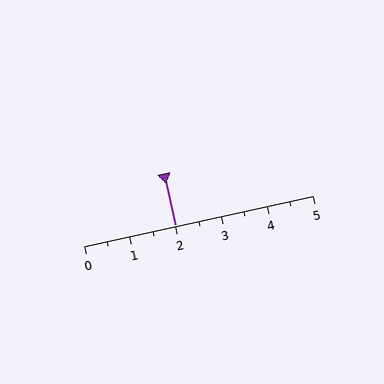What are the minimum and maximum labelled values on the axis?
The axis runs from 0 to 5.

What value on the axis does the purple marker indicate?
The marker indicates approximately 2.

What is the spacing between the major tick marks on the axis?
The major ticks are spaced 1 apart.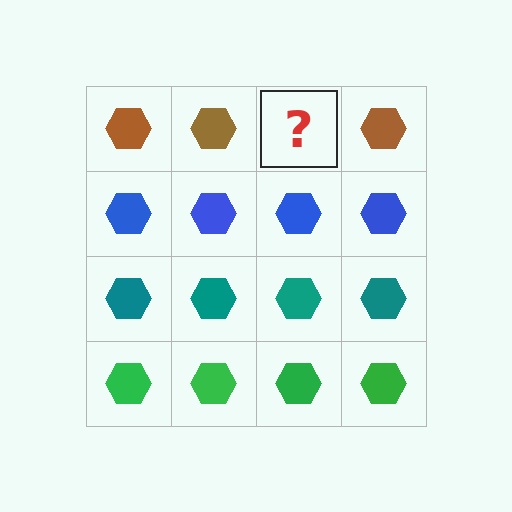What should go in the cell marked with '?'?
The missing cell should contain a brown hexagon.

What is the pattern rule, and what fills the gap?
The rule is that each row has a consistent color. The gap should be filled with a brown hexagon.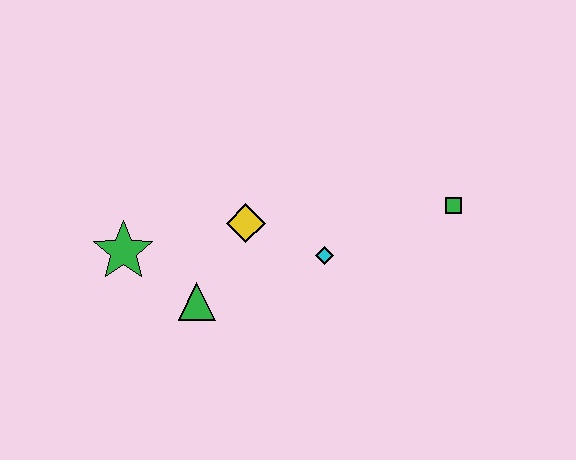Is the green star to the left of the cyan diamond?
Yes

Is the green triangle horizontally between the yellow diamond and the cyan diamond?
No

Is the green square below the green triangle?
No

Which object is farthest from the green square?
The green star is farthest from the green square.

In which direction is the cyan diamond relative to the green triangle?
The cyan diamond is to the right of the green triangle.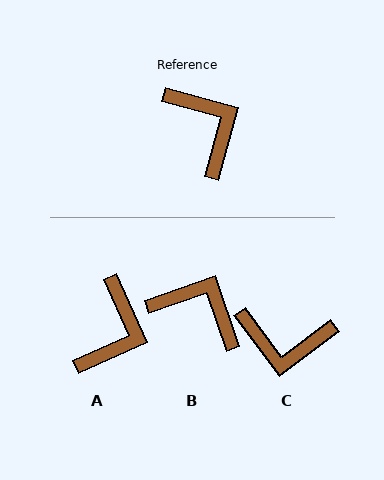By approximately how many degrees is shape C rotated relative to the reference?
Approximately 128 degrees clockwise.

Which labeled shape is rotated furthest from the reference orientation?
C, about 128 degrees away.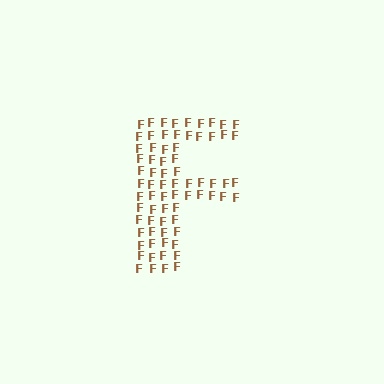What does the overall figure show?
The overall figure shows the letter F.